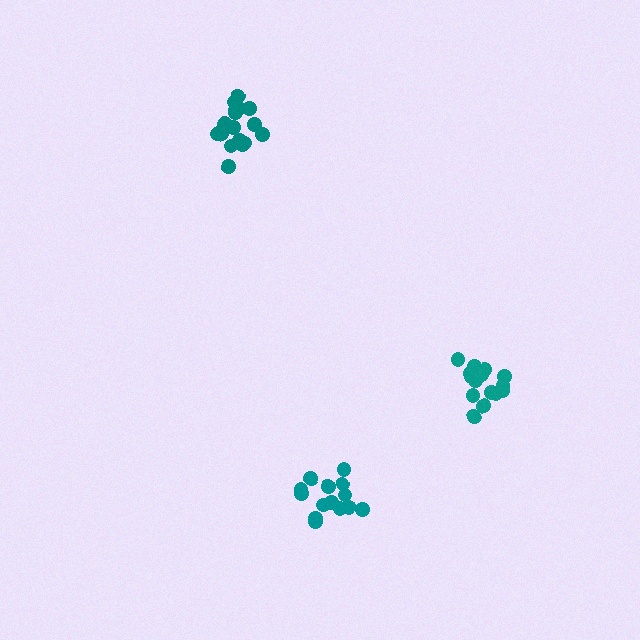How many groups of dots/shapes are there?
There are 3 groups.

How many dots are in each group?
Group 1: 15 dots, Group 2: 18 dots, Group 3: 14 dots (47 total).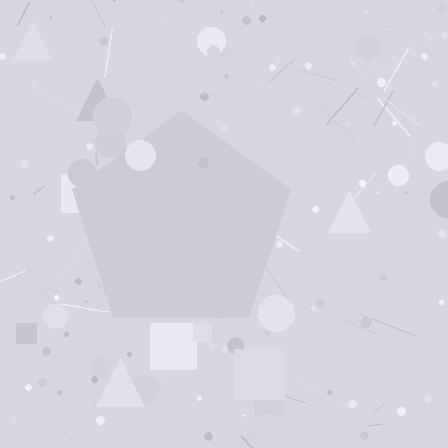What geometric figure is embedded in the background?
A pentagon is embedded in the background.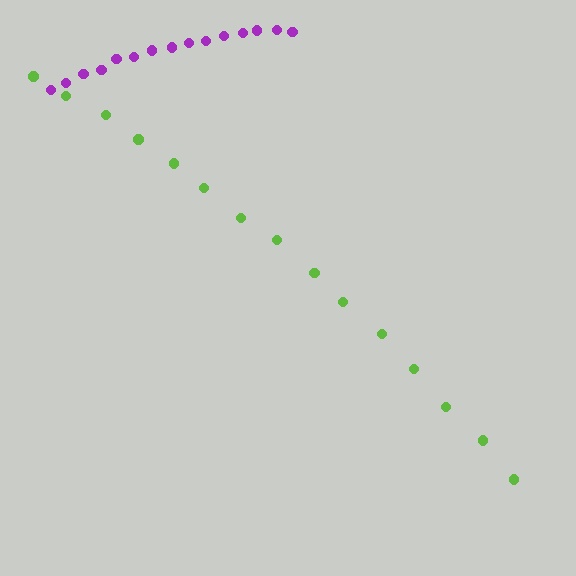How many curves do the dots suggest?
There are 2 distinct paths.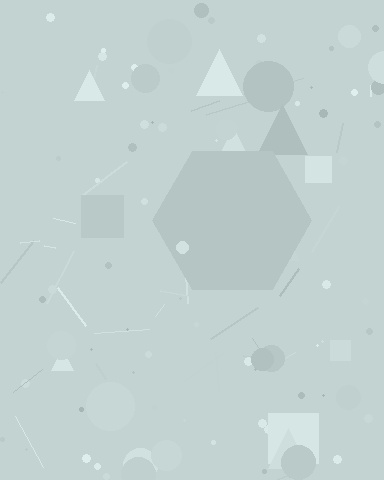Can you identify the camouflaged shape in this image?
The camouflaged shape is a hexagon.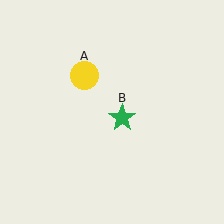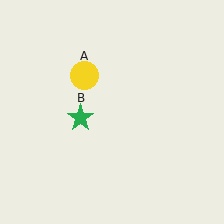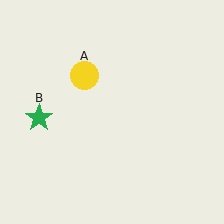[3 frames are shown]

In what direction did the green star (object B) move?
The green star (object B) moved left.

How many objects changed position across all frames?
1 object changed position: green star (object B).